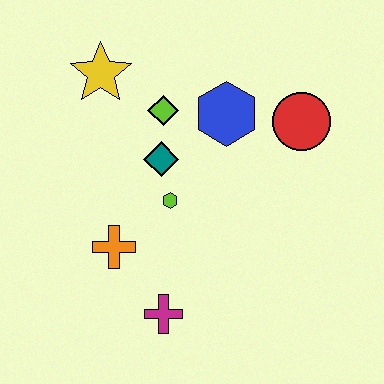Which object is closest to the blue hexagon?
The lime diamond is closest to the blue hexagon.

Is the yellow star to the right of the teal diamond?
No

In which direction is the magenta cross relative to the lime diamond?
The magenta cross is below the lime diamond.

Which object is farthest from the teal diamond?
The magenta cross is farthest from the teal diamond.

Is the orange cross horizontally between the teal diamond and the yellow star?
Yes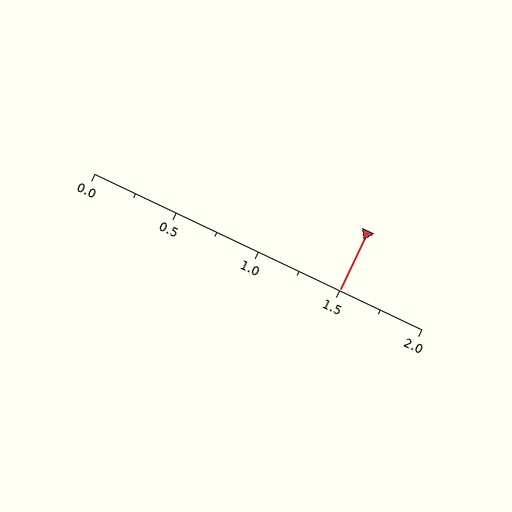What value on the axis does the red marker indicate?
The marker indicates approximately 1.5.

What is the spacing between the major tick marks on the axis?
The major ticks are spaced 0.5 apart.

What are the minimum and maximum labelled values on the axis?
The axis runs from 0.0 to 2.0.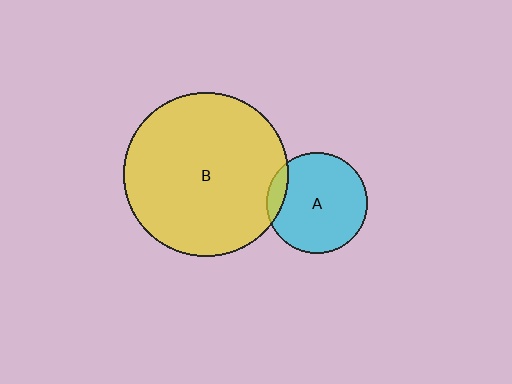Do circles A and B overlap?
Yes.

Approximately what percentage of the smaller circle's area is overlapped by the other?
Approximately 10%.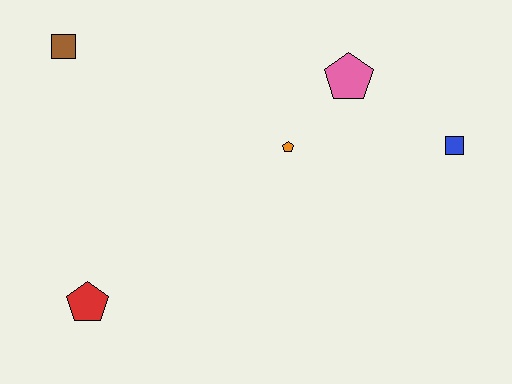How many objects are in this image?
There are 5 objects.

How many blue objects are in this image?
There is 1 blue object.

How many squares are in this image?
There are 2 squares.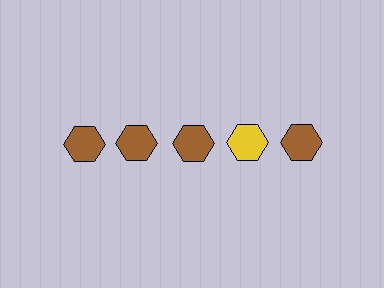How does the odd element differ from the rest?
It has a different color: yellow instead of brown.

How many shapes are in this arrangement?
There are 5 shapes arranged in a grid pattern.